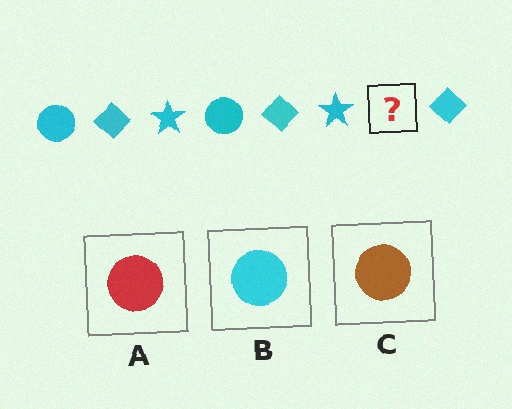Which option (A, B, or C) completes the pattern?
B.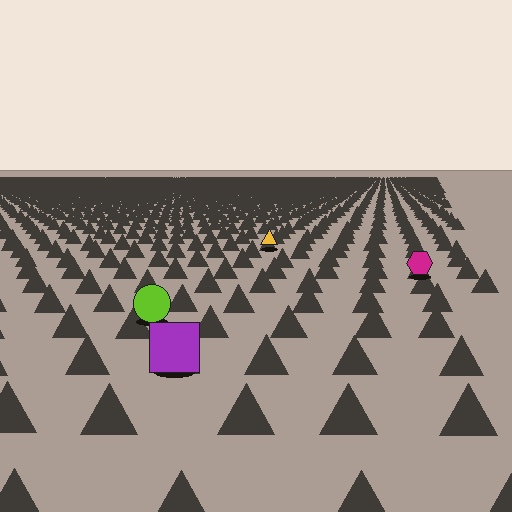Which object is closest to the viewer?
The purple square is closest. The texture marks near it are larger and more spread out.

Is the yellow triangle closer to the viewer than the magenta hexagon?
No. The magenta hexagon is closer — you can tell from the texture gradient: the ground texture is coarser near it.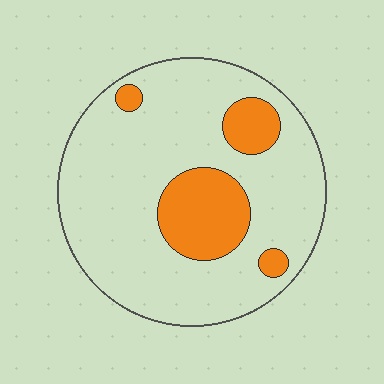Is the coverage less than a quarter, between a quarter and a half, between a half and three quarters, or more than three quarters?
Less than a quarter.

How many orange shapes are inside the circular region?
4.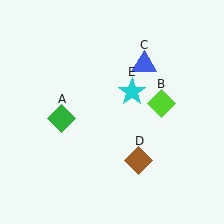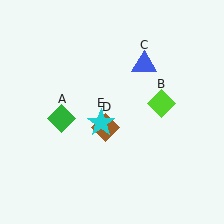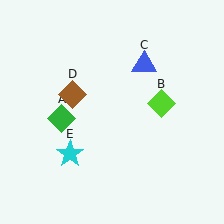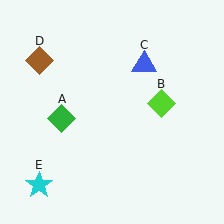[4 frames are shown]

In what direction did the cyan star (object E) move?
The cyan star (object E) moved down and to the left.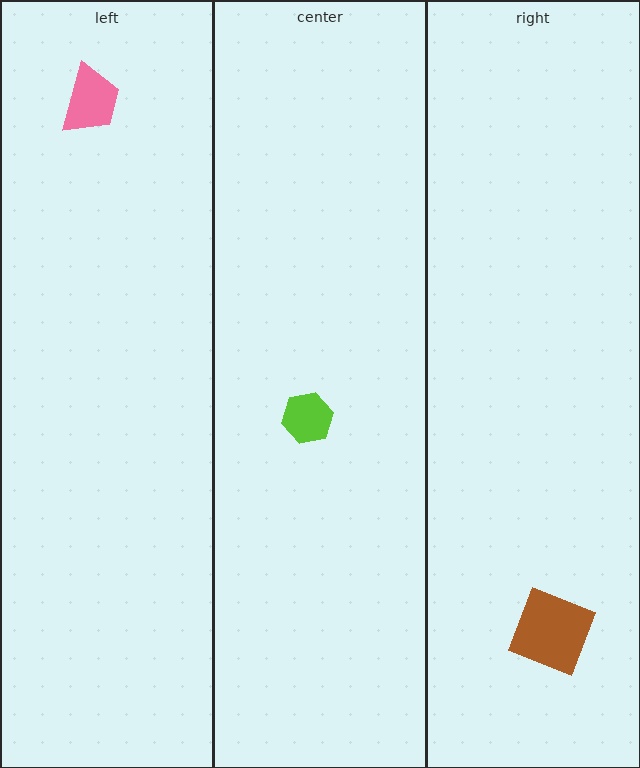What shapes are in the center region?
The lime hexagon.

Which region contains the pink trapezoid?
The left region.